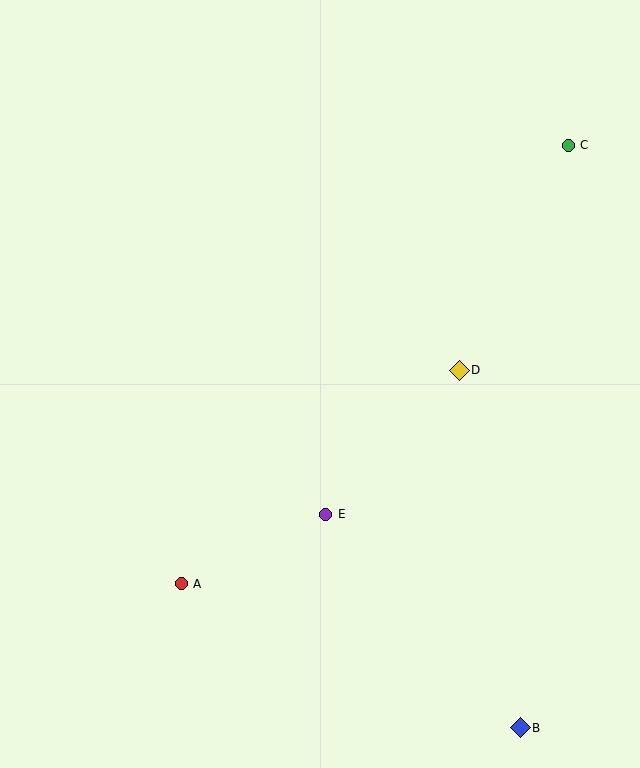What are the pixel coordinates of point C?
Point C is at (568, 145).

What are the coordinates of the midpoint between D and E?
The midpoint between D and E is at (392, 442).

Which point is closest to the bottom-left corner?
Point A is closest to the bottom-left corner.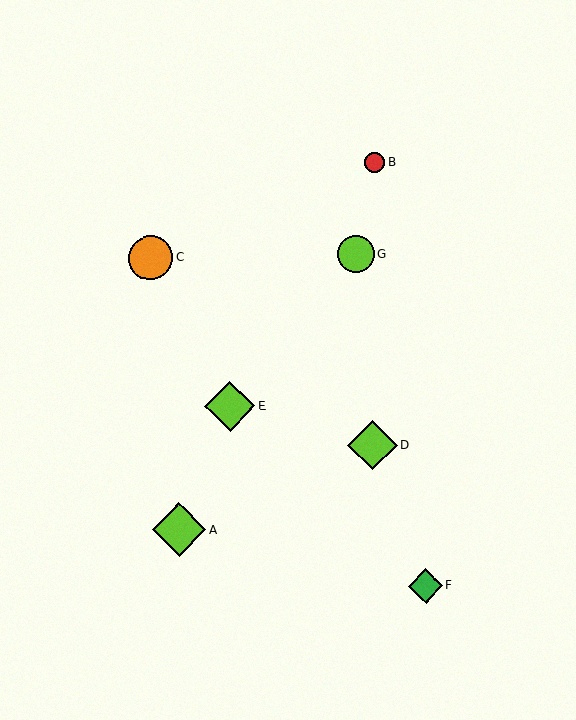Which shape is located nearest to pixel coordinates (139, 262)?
The orange circle (labeled C) at (150, 258) is nearest to that location.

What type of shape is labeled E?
Shape E is a lime diamond.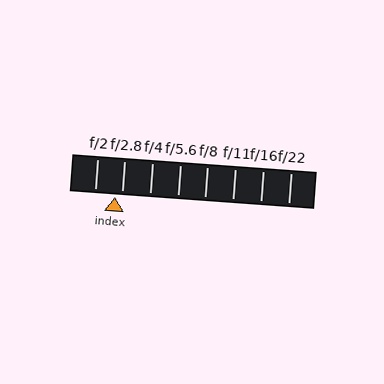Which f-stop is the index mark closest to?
The index mark is closest to f/2.8.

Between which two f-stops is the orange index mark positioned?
The index mark is between f/2 and f/2.8.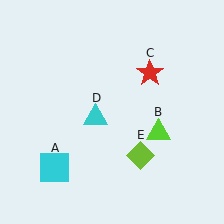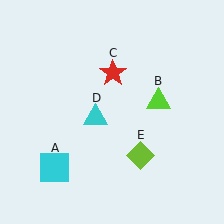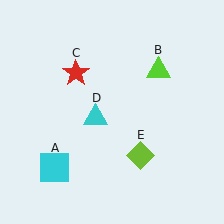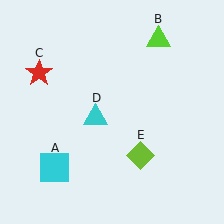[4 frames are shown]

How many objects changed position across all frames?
2 objects changed position: lime triangle (object B), red star (object C).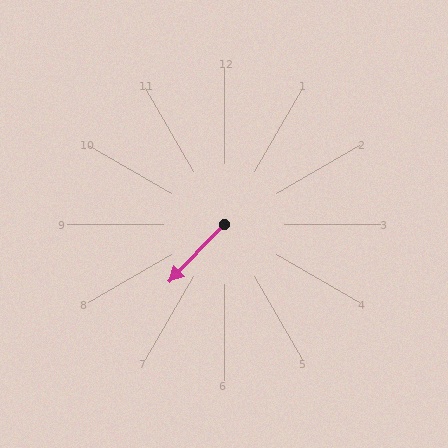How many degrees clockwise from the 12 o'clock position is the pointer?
Approximately 224 degrees.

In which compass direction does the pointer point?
Southwest.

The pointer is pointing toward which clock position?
Roughly 7 o'clock.